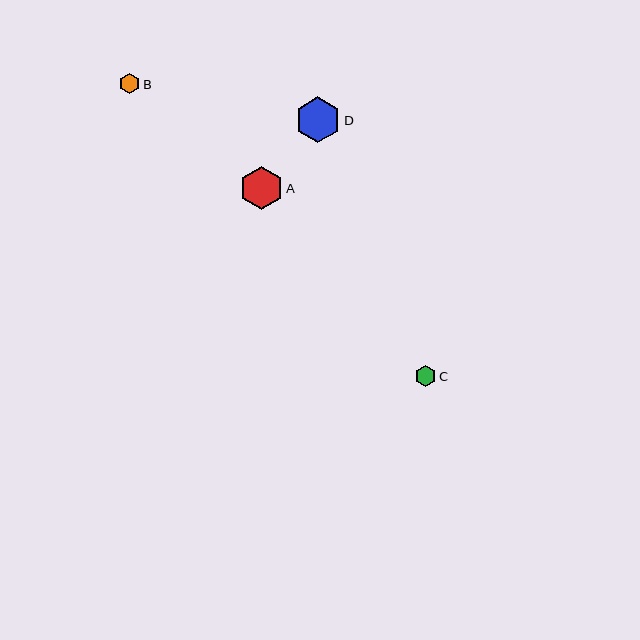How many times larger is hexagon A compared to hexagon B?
Hexagon A is approximately 2.1 times the size of hexagon B.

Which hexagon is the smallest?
Hexagon B is the smallest with a size of approximately 20 pixels.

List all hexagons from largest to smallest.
From largest to smallest: D, A, C, B.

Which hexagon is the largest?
Hexagon D is the largest with a size of approximately 45 pixels.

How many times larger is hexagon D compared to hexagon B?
Hexagon D is approximately 2.2 times the size of hexagon B.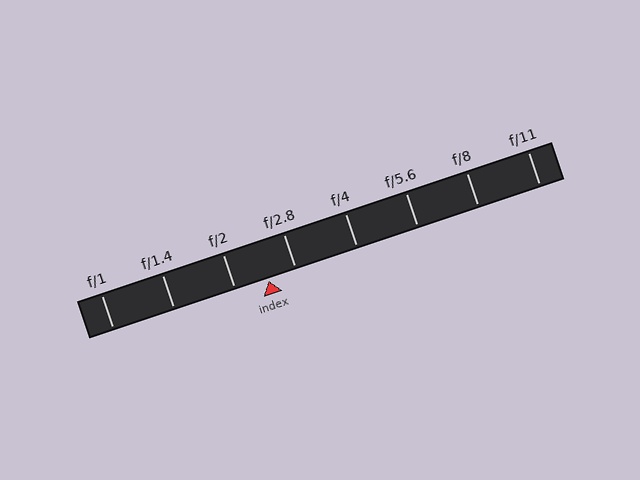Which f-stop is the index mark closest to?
The index mark is closest to f/2.8.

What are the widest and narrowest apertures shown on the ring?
The widest aperture shown is f/1 and the narrowest is f/11.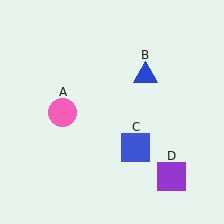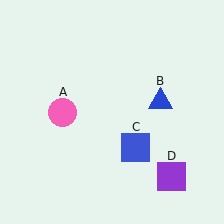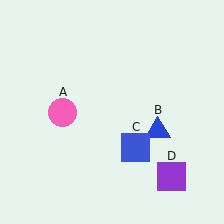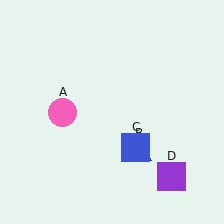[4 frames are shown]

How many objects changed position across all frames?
1 object changed position: blue triangle (object B).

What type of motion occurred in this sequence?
The blue triangle (object B) rotated clockwise around the center of the scene.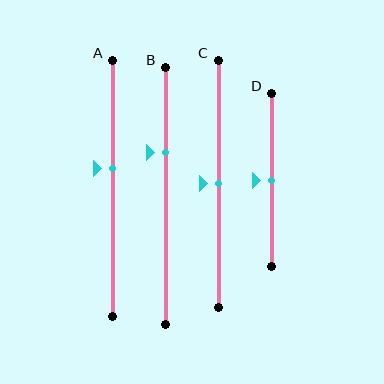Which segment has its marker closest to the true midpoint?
Segment C has its marker closest to the true midpoint.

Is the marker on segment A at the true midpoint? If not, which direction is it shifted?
No, the marker on segment A is shifted upward by about 8% of the segment length.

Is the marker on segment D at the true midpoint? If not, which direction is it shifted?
Yes, the marker on segment D is at the true midpoint.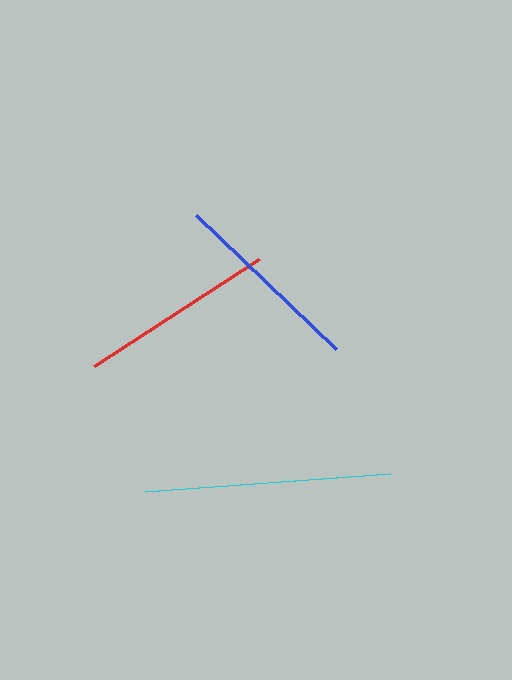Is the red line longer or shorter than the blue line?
The red line is longer than the blue line.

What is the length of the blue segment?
The blue segment is approximately 194 pixels long.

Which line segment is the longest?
The cyan line is the longest at approximately 245 pixels.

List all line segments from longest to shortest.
From longest to shortest: cyan, red, blue.